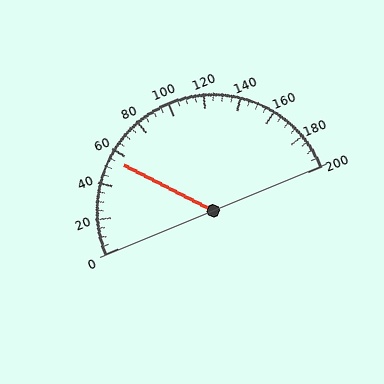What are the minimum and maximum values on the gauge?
The gauge ranges from 0 to 200.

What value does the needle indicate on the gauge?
The needle indicates approximately 55.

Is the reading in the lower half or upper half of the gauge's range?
The reading is in the lower half of the range (0 to 200).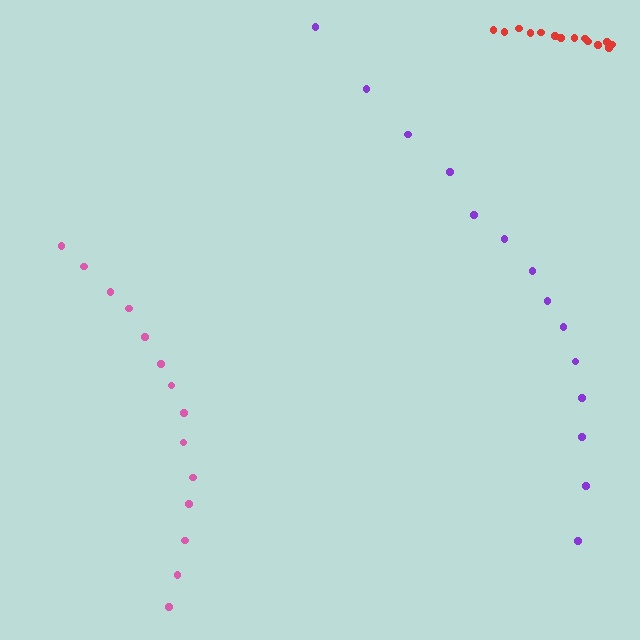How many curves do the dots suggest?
There are 3 distinct paths.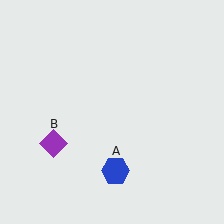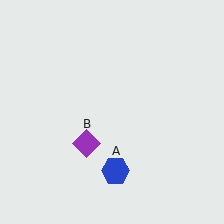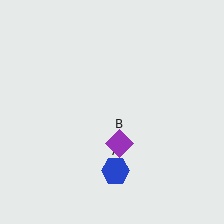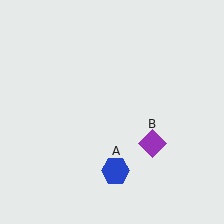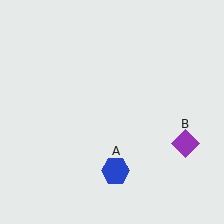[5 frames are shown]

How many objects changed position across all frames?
1 object changed position: purple diamond (object B).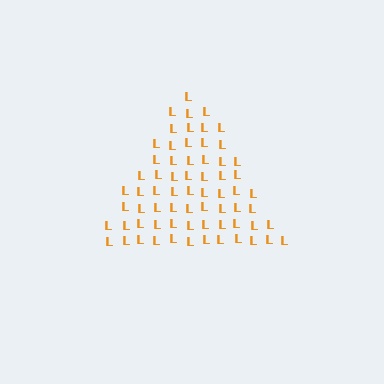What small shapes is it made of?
It is made of small letter L's.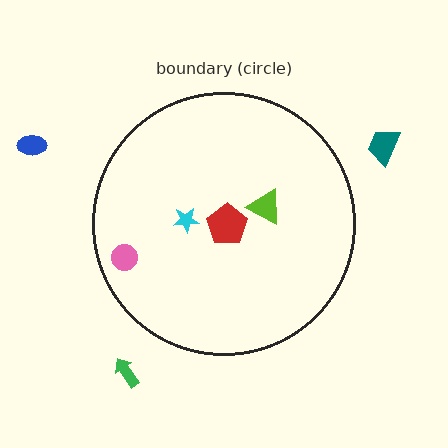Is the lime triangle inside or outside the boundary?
Inside.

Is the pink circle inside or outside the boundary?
Inside.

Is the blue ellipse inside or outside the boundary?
Outside.